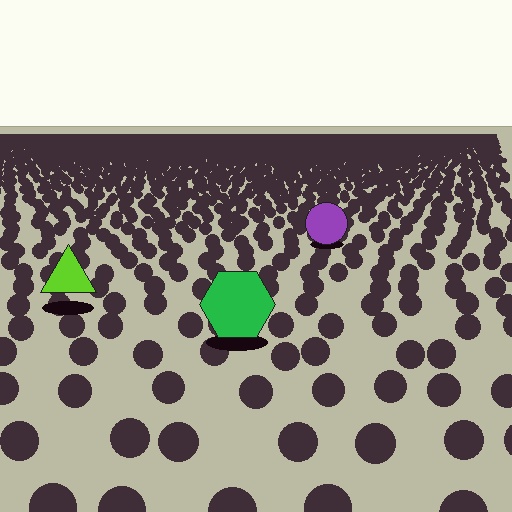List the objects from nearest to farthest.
From nearest to farthest: the green hexagon, the lime triangle, the purple circle.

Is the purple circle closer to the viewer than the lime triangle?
No. The lime triangle is closer — you can tell from the texture gradient: the ground texture is coarser near it.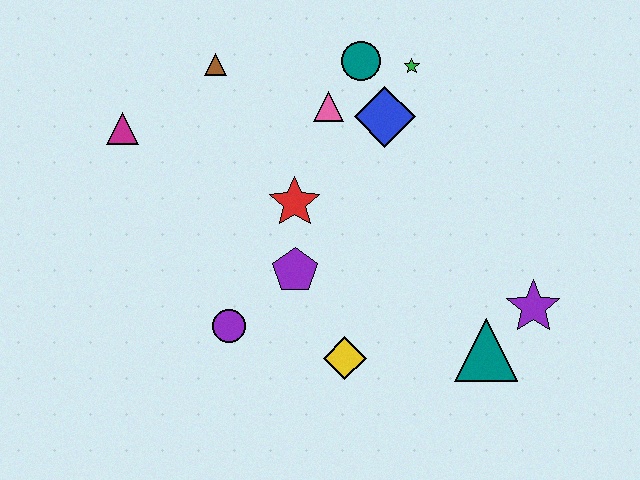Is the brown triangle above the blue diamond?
Yes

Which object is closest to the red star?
The purple pentagon is closest to the red star.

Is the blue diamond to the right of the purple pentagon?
Yes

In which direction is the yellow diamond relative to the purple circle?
The yellow diamond is to the right of the purple circle.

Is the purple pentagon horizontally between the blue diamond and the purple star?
No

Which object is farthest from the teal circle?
The teal triangle is farthest from the teal circle.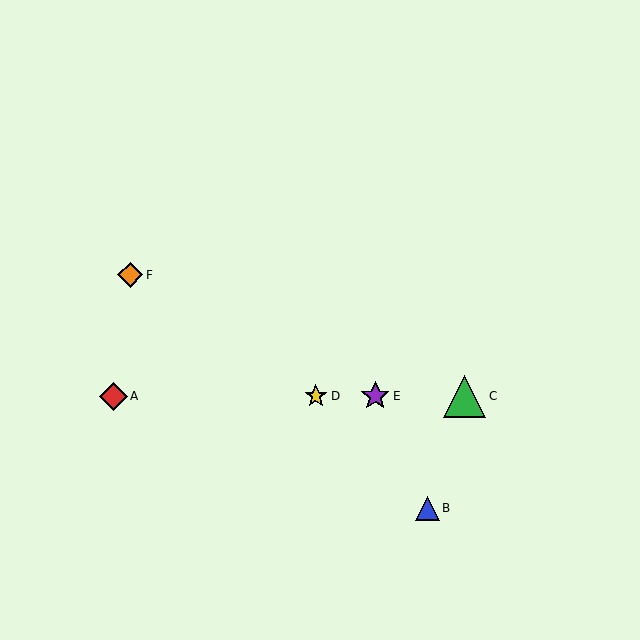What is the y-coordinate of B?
Object B is at y≈508.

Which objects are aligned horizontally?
Objects A, C, D, E are aligned horizontally.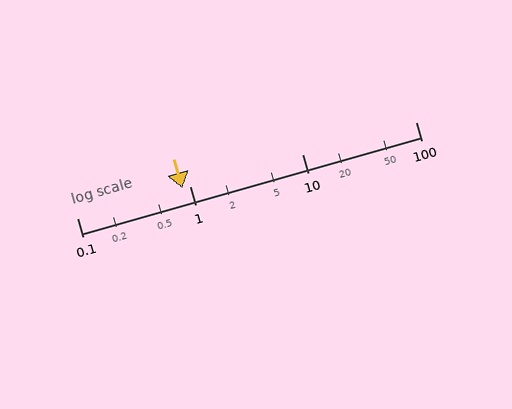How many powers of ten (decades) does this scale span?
The scale spans 3 decades, from 0.1 to 100.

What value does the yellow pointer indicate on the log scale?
The pointer indicates approximately 0.85.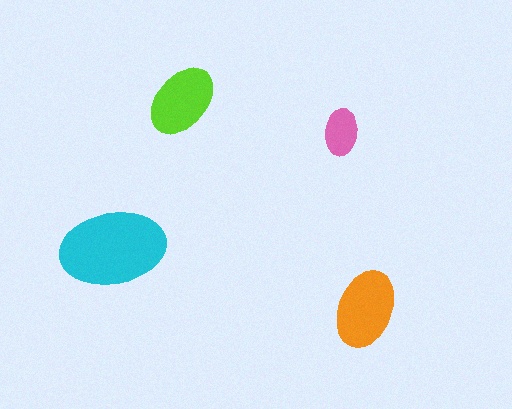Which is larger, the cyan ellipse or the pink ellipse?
The cyan one.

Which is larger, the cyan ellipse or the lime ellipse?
The cyan one.